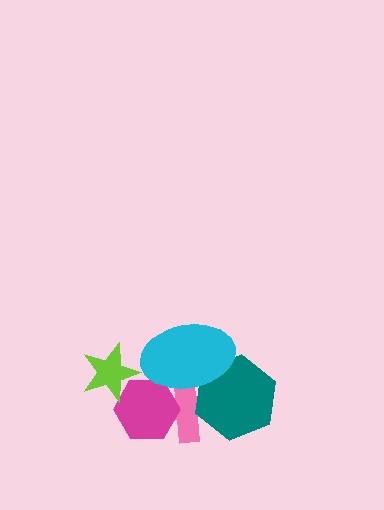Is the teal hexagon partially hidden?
Yes, it is partially covered by another shape.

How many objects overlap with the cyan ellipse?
3 objects overlap with the cyan ellipse.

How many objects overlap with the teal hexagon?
2 objects overlap with the teal hexagon.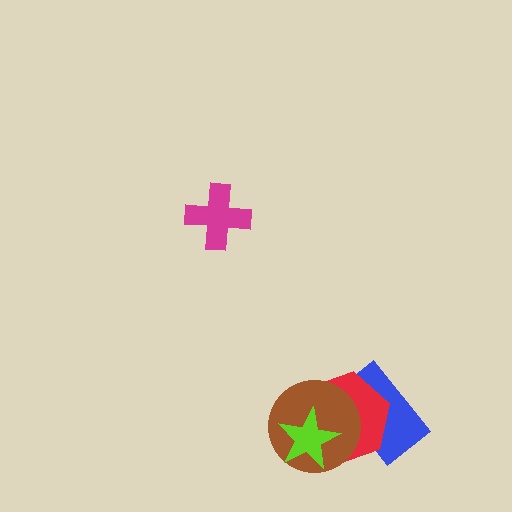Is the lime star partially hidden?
No, no other shape covers it.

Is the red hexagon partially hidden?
Yes, it is partially covered by another shape.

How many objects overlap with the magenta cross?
0 objects overlap with the magenta cross.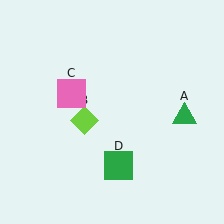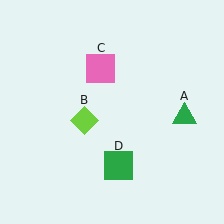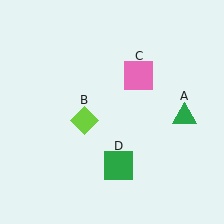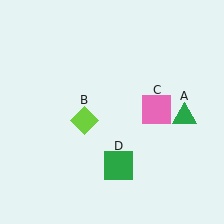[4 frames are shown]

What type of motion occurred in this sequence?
The pink square (object C) rotated clockwise around the center of the scene.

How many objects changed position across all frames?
1 object changed position: pink square (object C).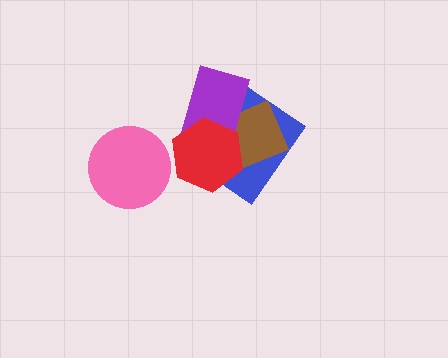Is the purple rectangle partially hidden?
Yes, it is partially covered by another shape.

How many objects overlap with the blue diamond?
3 objects overlap with the blue diamond.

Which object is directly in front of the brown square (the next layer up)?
The purple rectangle is directly in front of the brown square.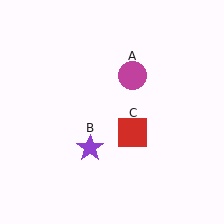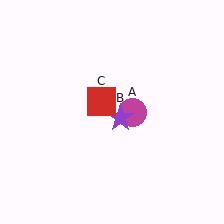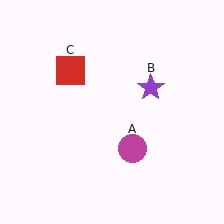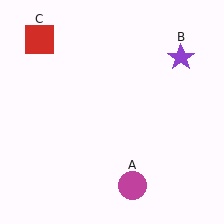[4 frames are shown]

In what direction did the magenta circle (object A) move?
The magenta circle (object A) moved down.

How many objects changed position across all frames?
3 objects changed position: magenta circle (object A), purple star (object B), red square (object C).